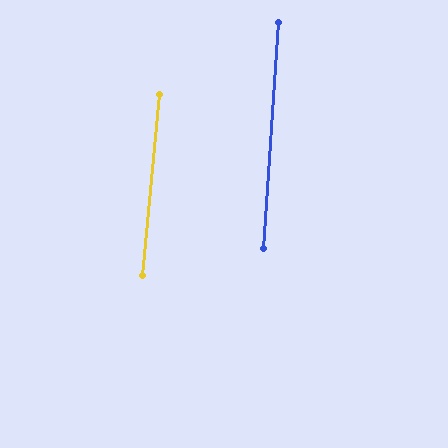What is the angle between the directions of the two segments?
Approximately 2 degrees.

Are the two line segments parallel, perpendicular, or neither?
Parallel — their directions differ by only 1.7°.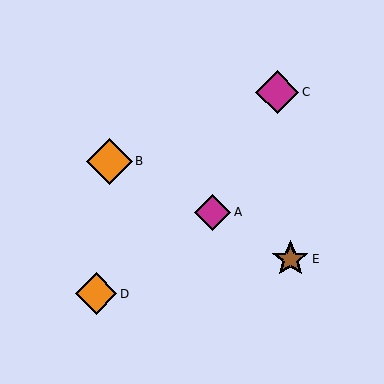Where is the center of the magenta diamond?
The center of the magenta diamond is at (213, 212).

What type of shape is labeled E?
Shape E is a brown star.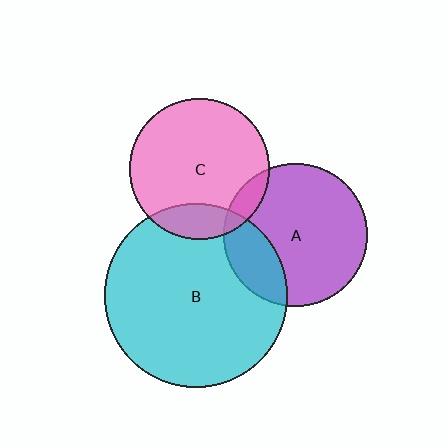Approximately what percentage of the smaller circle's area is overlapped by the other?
Approximately 10%.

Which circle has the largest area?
Circle B (cyan).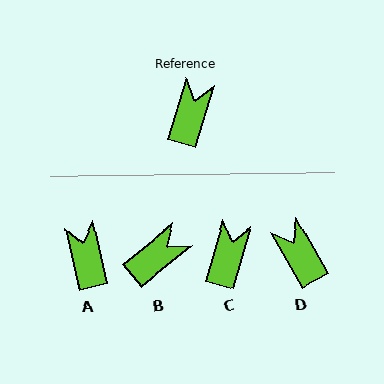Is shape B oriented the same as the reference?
No, it is off by about 35 degrees.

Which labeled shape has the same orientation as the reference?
C.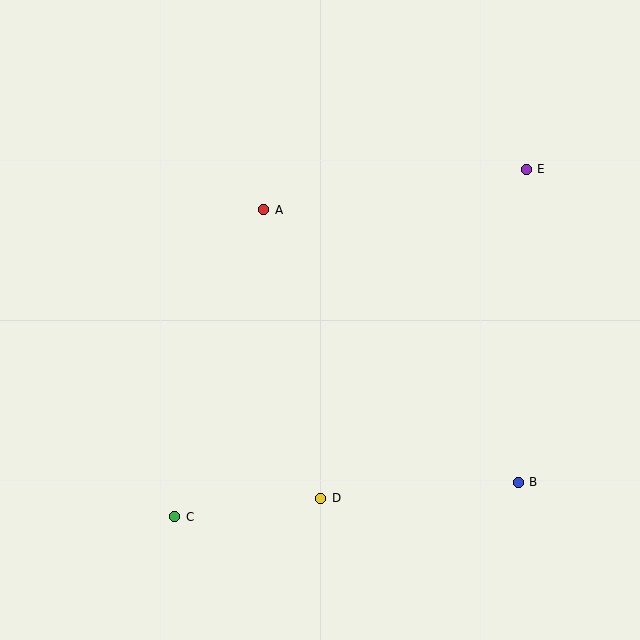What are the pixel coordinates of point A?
Point A is at (264, 210).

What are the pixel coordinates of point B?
Point B is at (518, 482).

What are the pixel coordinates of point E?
Point E is at (526, 169).